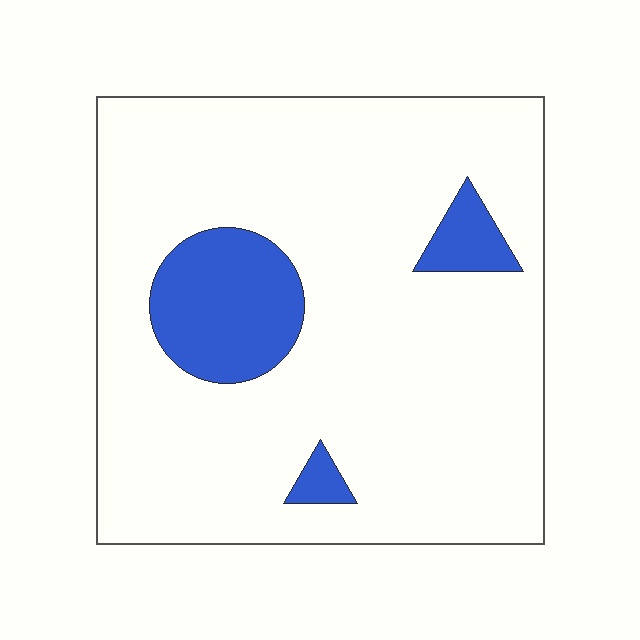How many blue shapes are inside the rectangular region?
3.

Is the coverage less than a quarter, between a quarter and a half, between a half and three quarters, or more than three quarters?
Less than a quarter.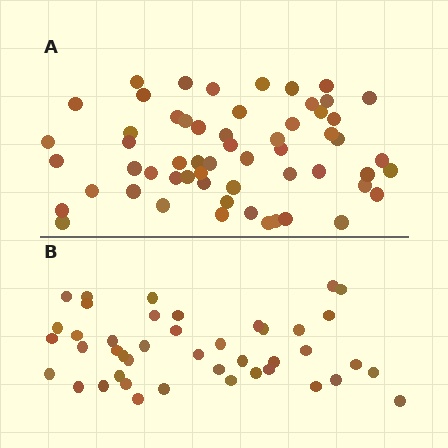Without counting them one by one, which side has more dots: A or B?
Region A (the top region) has more dots.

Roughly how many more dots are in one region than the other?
Region A has approximately 15 more dots than region B.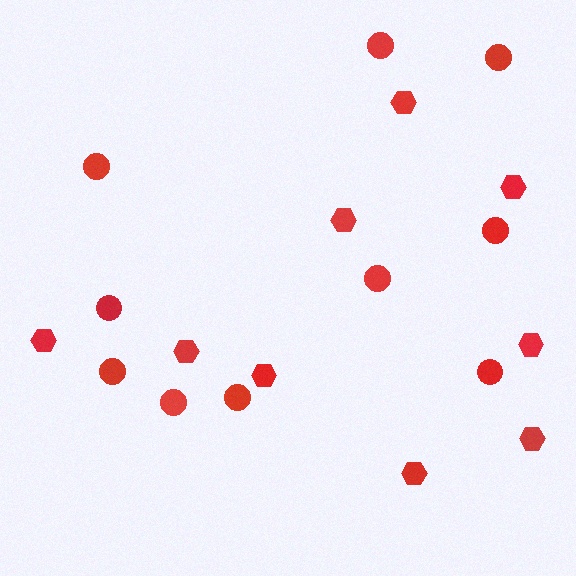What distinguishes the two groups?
There are 2 groups: one group of circles (10) and one group of hexagons (9).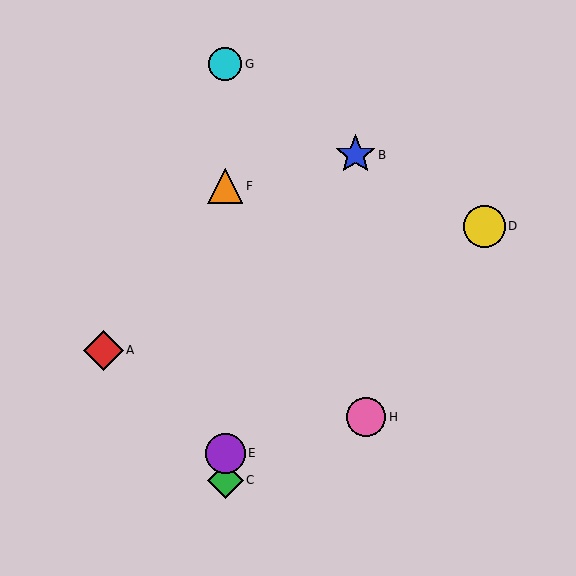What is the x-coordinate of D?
Object D is at x≈484.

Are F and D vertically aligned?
No, F is at x≈225 and D is at x≈484.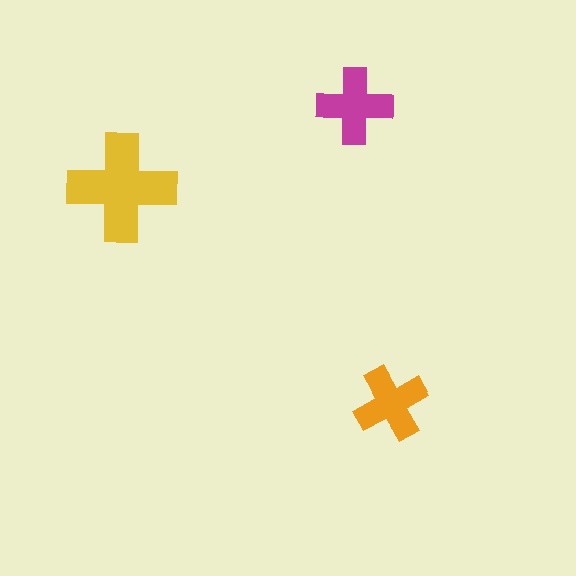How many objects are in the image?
There are 3 objects in the image.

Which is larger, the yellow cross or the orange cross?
The yellow one.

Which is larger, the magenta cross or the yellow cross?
The yellow one.